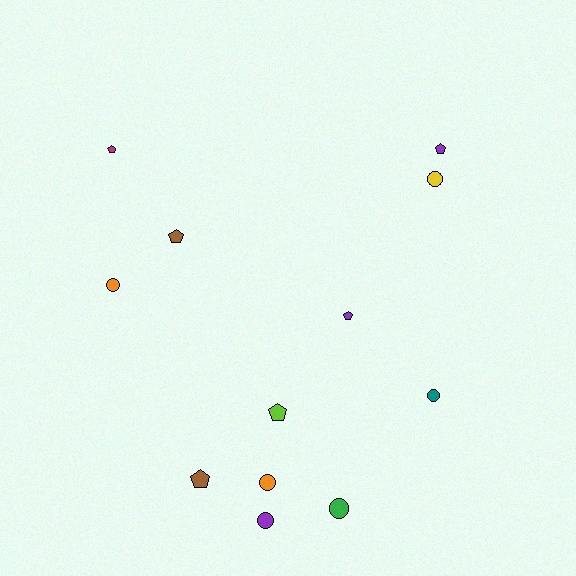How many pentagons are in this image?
There are 6 pentagons.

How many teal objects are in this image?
There is 1 teal object.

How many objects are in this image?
There are 12 objects.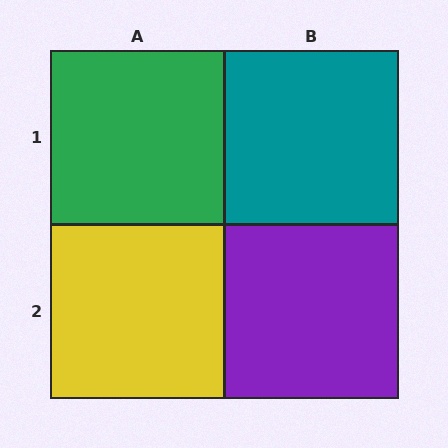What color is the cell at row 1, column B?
Teal.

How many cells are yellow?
1 cell is yellow.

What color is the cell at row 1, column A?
Green.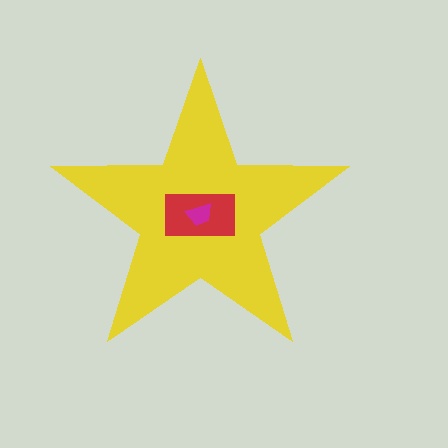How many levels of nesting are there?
3.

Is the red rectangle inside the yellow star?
Yes.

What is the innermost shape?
The magenta trapezoid.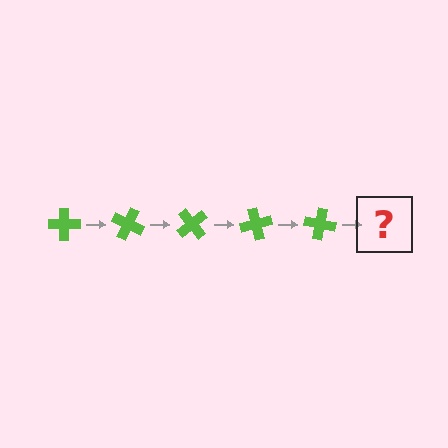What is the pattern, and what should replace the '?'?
The pattern is that the cross rotates 25 degrees each step. The '?' should be a lime cross rotated 125 degrees.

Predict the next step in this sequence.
The next step is a lime cross rotated 125 degrees.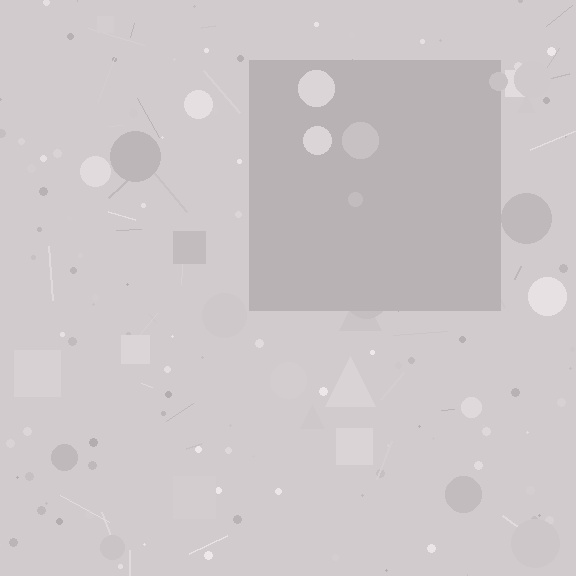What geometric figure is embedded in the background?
A square is embedded in the background.